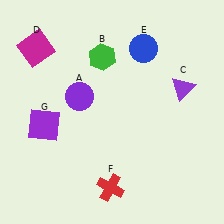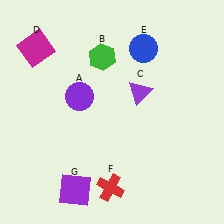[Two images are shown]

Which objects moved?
The objects that moved are: the purple triangle (C), the purple square (G).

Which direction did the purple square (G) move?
The purple square (G) moved down.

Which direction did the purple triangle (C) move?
The purple triangle (C) moved left.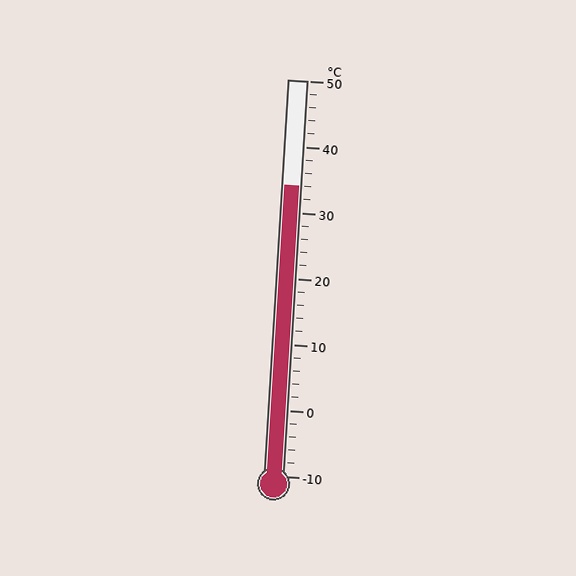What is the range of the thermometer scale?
The thermometer scale ranges from -10°C to 50°C.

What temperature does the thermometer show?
The thermometer shows approximately 34°C.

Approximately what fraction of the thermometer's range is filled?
The thermometer is filled to approximately 75% of its range.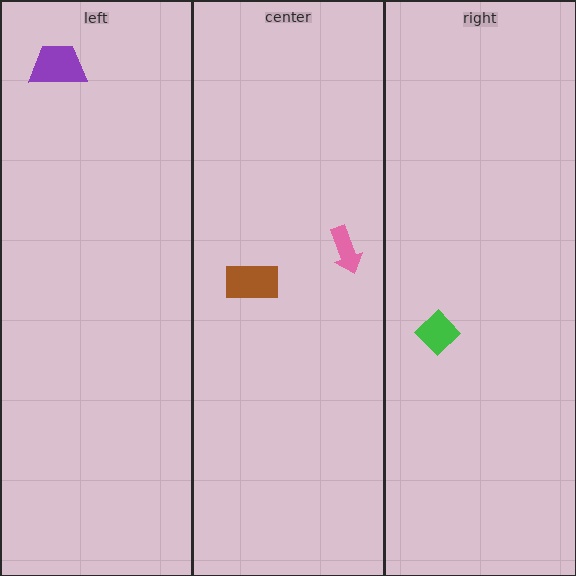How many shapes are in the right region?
1.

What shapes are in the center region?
The brown rectangle, the pink arrow.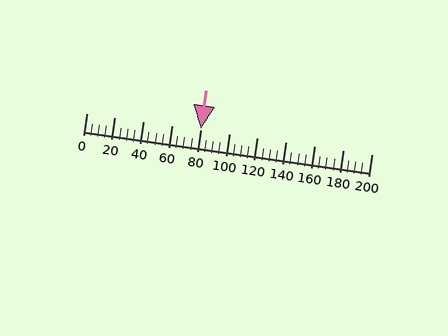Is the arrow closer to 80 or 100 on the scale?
The arrow is closer to 80.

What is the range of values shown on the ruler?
The ruler shows values from 0 to 200.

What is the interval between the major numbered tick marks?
The major tick marks are spaced 20 units apart.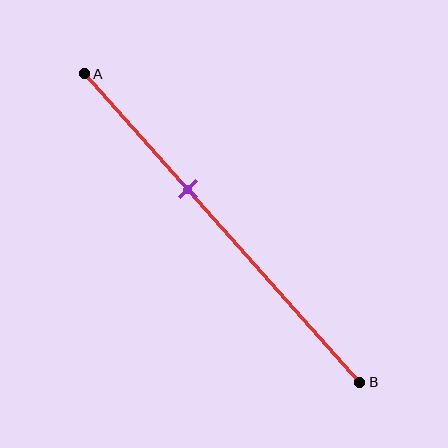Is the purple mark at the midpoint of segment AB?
No, the mark is at about 40% from A, not at the 50% midpoint.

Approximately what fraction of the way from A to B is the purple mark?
The purple mark is approximately 40% of the way from A to B.